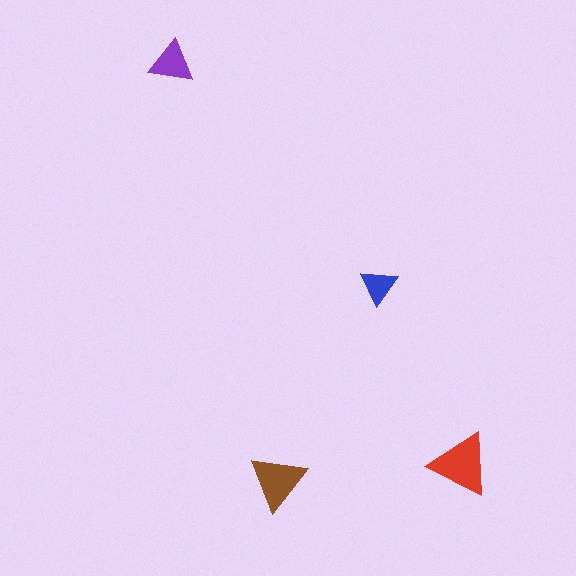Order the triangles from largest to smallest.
the red one, the brown one, the purple one, the blue one.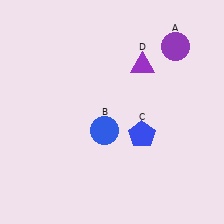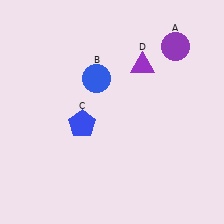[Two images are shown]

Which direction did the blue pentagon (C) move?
The blue pentagon (C) moved left.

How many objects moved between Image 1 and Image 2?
2 objects moved between the two images.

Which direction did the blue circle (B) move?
The blue circle (B) moved up.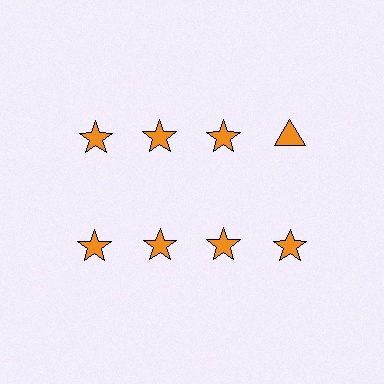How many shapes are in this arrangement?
There are 8 shapes arranged in a grid pattern.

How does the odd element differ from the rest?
It has a different shape: triangle instead of star.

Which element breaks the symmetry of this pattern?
The orange triangle in the top row, second from right column breaks the symmetry. All other shapes are orange stars.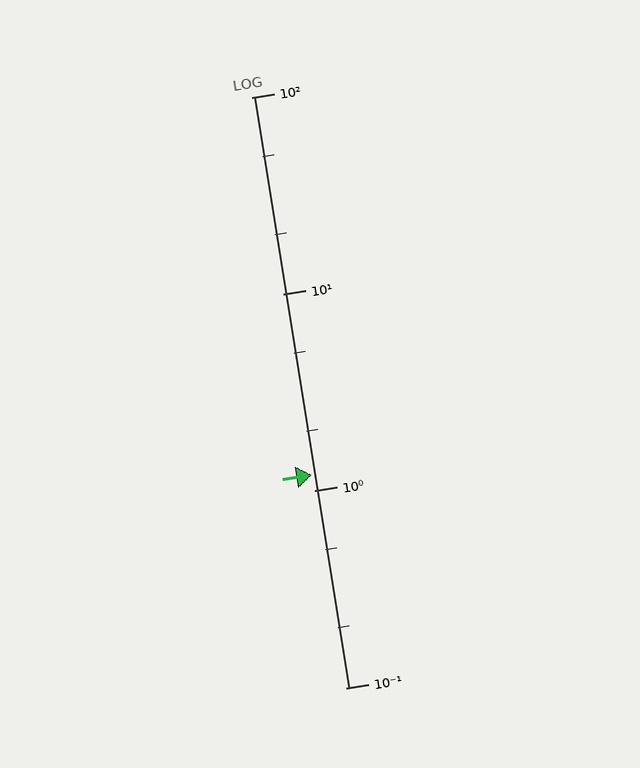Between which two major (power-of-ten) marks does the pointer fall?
The pointer is between 1 and 10.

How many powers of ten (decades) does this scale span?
The scale spans 3 decades, from 0.1 to 100.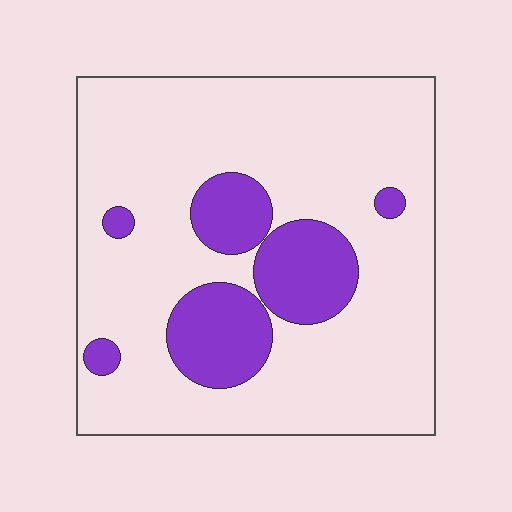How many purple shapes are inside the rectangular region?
6.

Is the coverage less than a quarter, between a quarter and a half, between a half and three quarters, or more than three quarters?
Less than a quarter.